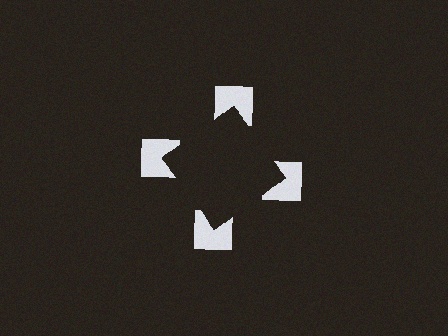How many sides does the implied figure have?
4 sides.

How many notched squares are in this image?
There are 4 — one at each vertex of the illusory square.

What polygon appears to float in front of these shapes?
An illusory square — its edges are inferred from the aligned wedge cuts in the notched squares, not physically drawn.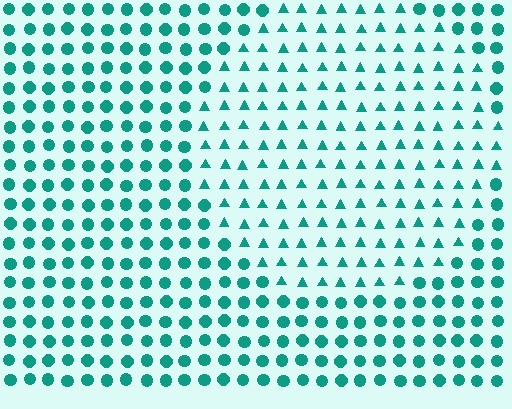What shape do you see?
I see a circle.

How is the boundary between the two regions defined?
The boundary is defined by a change in element shape: triangles inside vs. circles outside. All elements share the same color and spacing.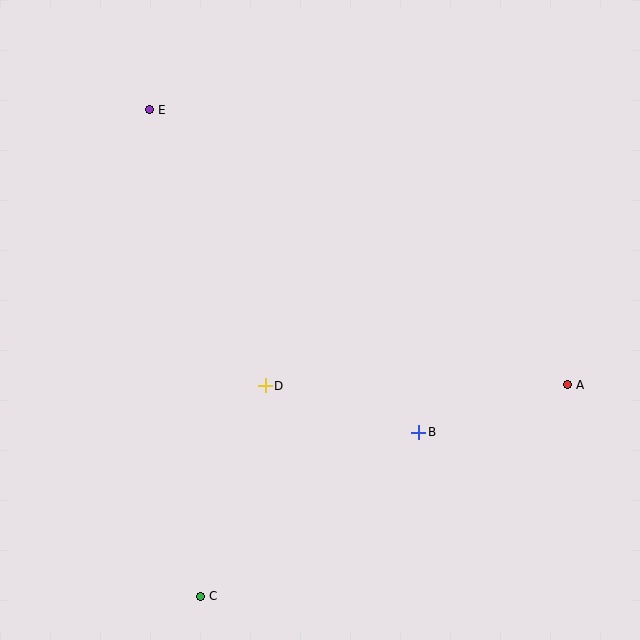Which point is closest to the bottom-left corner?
Point C is closest to the bottom-left corner.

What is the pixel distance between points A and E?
The distance between A and E is 501 pixels.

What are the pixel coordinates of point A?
Point A is at (567, 385).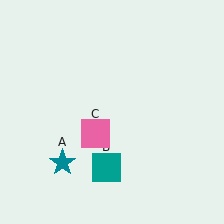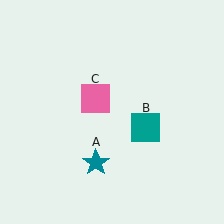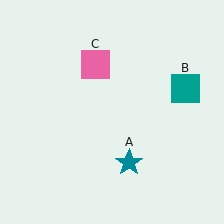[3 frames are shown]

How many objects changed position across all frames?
3 objects changed position: teal star (object A), teal square (object B), pink square (object C).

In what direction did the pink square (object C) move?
The pink square (object C) moved up.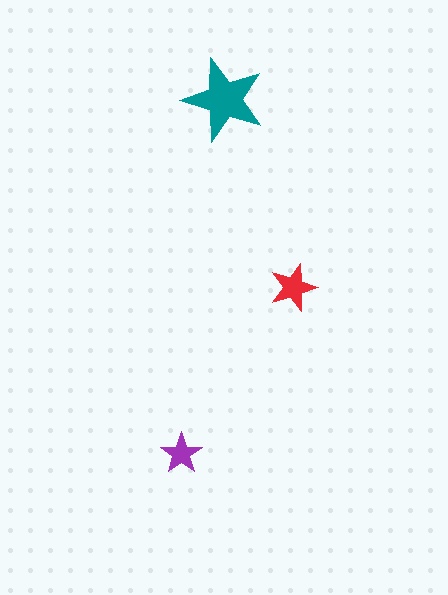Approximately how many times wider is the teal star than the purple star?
About 2 times wider.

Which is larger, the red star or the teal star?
The teal one.